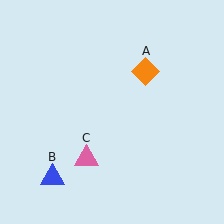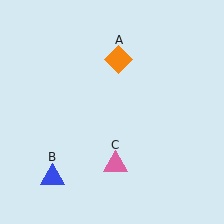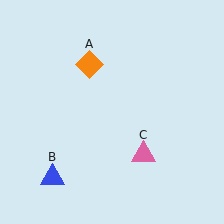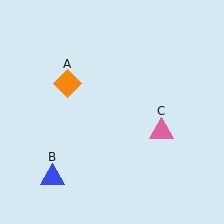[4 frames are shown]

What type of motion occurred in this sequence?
The orange diamond (object A), pink triangle (object C) rotated counterclockwise around the center of the scene.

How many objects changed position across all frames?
2 objects changed position: orange diamond (object A), pink triangle (object C).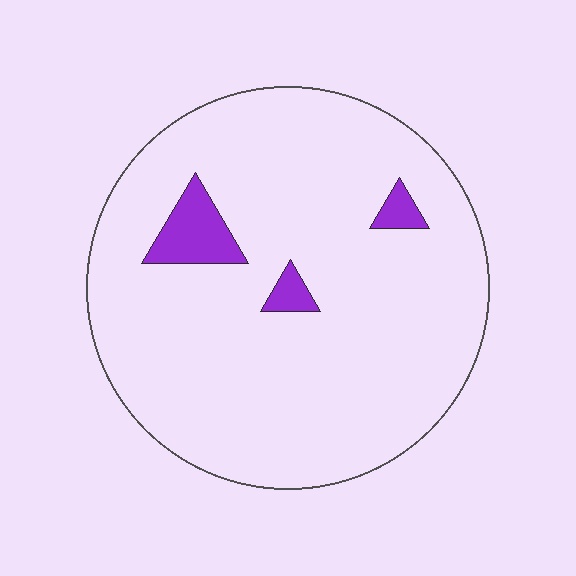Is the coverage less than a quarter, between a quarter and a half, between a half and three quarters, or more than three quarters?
Less than a quarter.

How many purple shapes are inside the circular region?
3.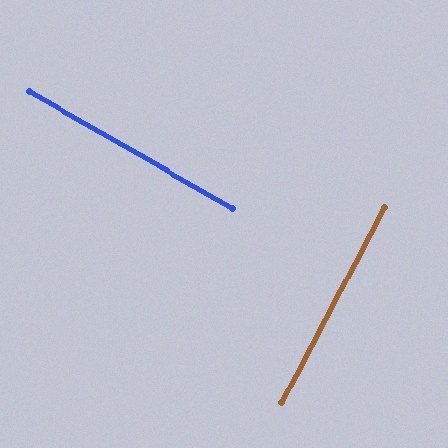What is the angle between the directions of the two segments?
Approximately 88 degrees.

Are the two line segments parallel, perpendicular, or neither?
Perpendicular — they meet at approximately 88°.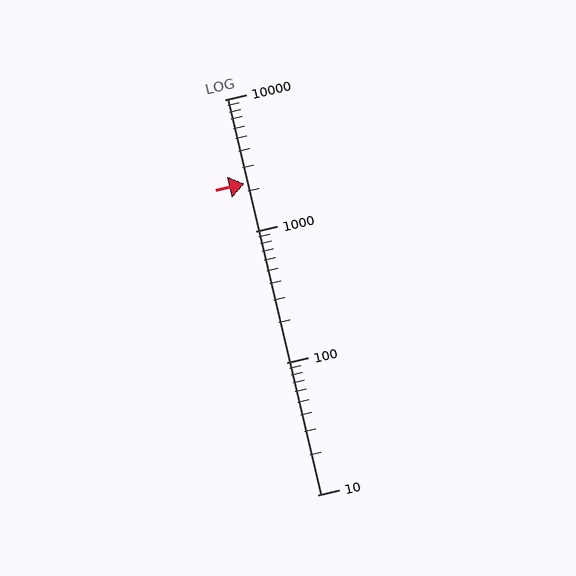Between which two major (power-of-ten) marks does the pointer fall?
The pointer is between 1000 and 10000.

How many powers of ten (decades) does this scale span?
The scale spans 3 decades, from 10 to 10000.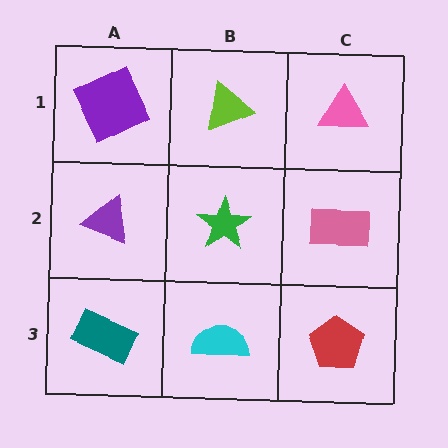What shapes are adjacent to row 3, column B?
A green star (row 2, column B), a teal rectangle (row 3, column A), a red pentagon (row 3, column C).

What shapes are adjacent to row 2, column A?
A purple square (row 1, column A), a teal rectangle (row 3, column A), a green star (row 2, column B).